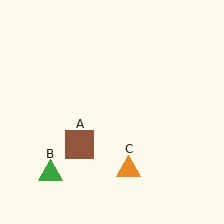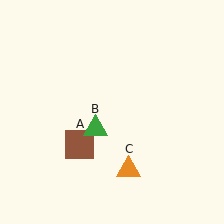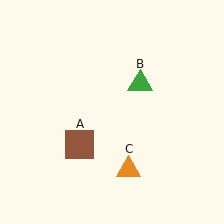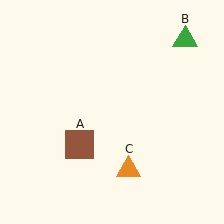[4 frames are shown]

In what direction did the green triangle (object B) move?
The green triangle (object B) moved up and to the right.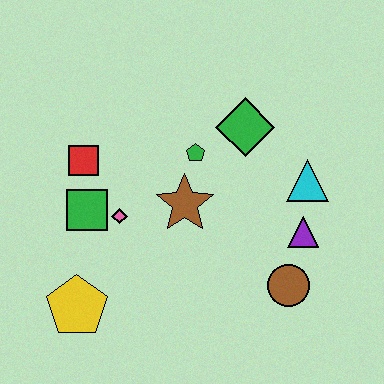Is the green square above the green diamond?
No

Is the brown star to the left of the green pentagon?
Yes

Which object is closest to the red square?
The green square is closest to the red square.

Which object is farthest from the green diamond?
The yellow pentagon is farthest from the green diamond.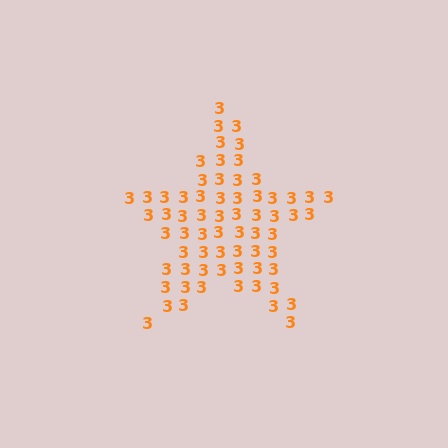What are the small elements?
The small elements are digit 3's.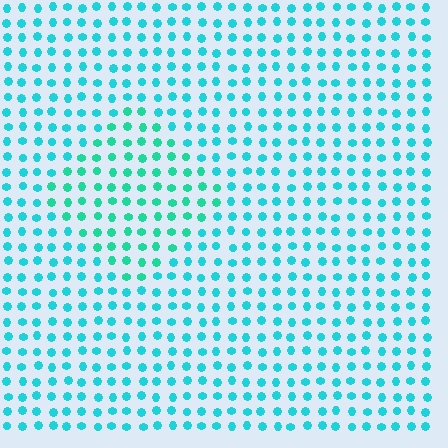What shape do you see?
I see a diamond.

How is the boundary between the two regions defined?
The boundary is defined purely by a slight shift in hue (about 22 degrees). Spacing, size, and orientation are identical on both sides.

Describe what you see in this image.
The image is filled with small cyan elements in a uniform arrangement. A diamond-shaped region is visible where the elements are tinted to a slightly different hue, forming a subtle color boundary.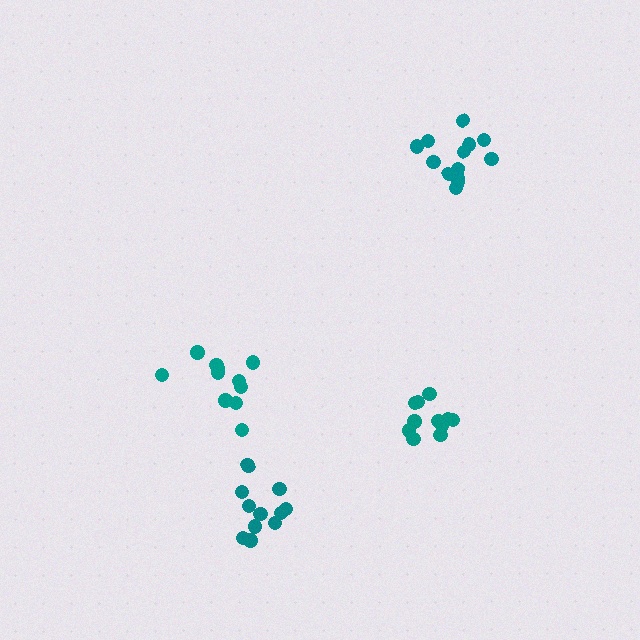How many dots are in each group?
Group 1: 11 dots, Group 2: 11 dots, Group 3: 11 dots, Group 4: 13 dots (46 total).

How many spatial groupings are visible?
There are 4 spatial groupings.